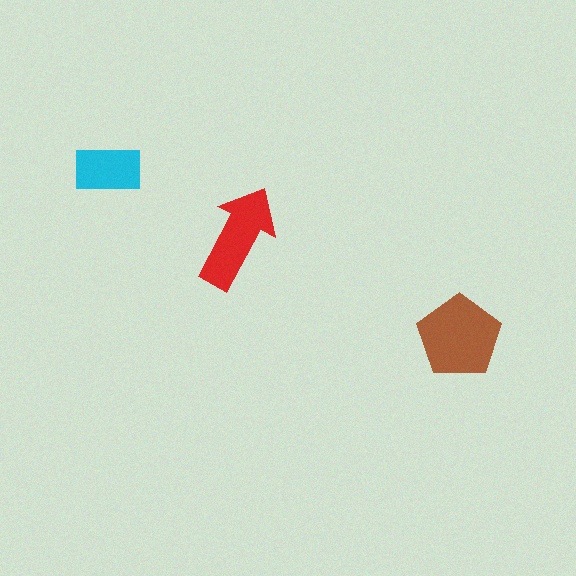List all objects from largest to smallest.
The brown pentagon, the red arrow, the cyan rectangle.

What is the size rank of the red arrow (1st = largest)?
2nd.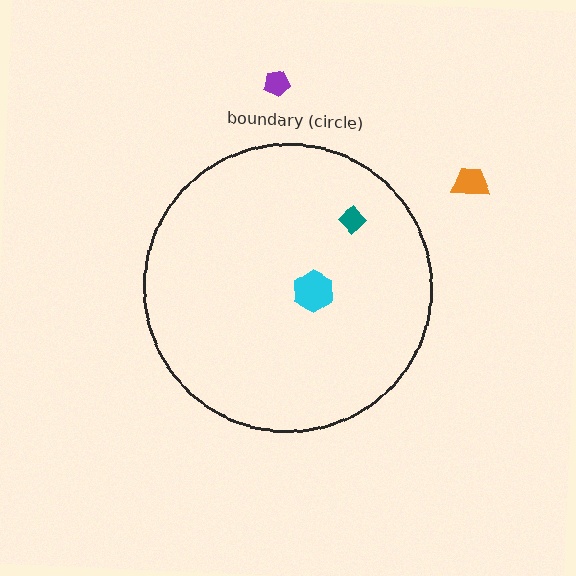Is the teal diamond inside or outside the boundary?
Inside.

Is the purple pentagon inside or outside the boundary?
Outside.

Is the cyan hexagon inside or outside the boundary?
Inside.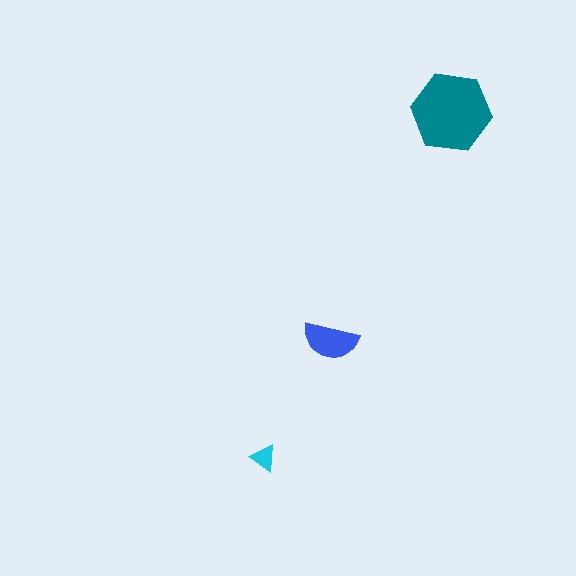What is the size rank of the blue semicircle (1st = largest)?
2nd.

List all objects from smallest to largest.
The cyan triangle, the blue semicircle, the teal hexagon.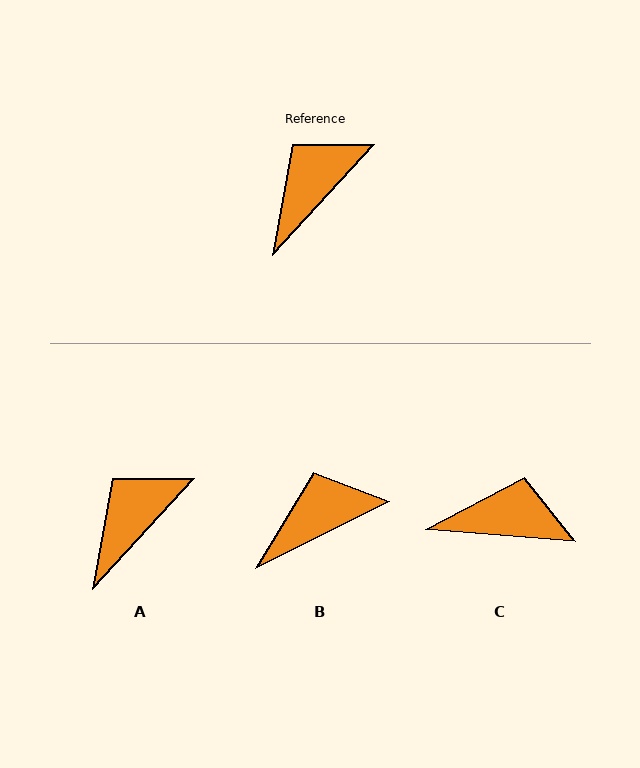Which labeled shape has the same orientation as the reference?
A.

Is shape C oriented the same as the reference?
No, it is off by about 52 degrees.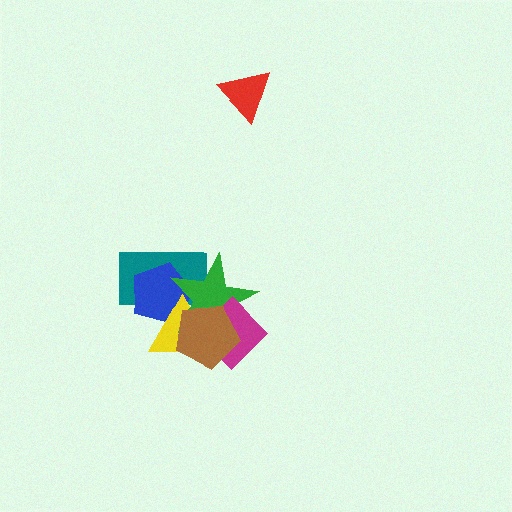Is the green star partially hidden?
Yes, it is partially covered by another shape.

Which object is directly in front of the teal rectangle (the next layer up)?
The blue pentagon is directly in front of the teal rectangle.